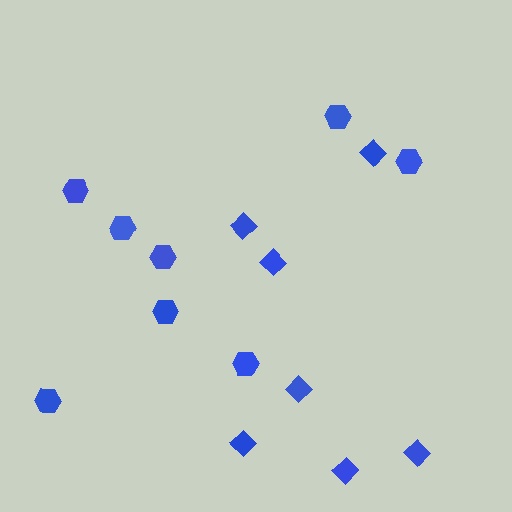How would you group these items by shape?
There are 2 groups: one group of diamonds (7) and one group of hexagons (8).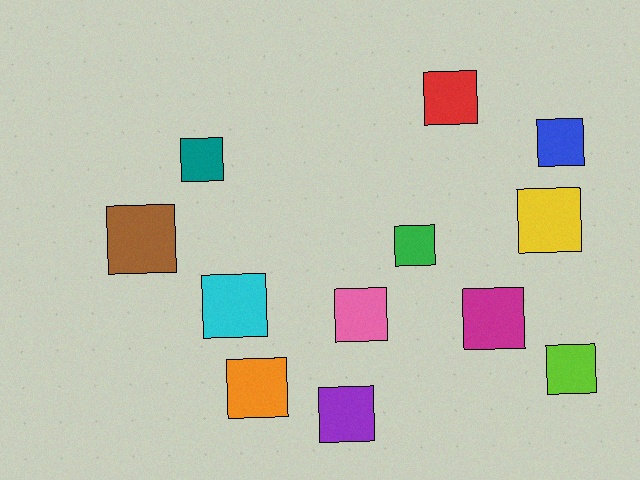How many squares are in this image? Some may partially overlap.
There are 12 squares.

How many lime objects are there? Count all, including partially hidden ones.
There is 1 lime object.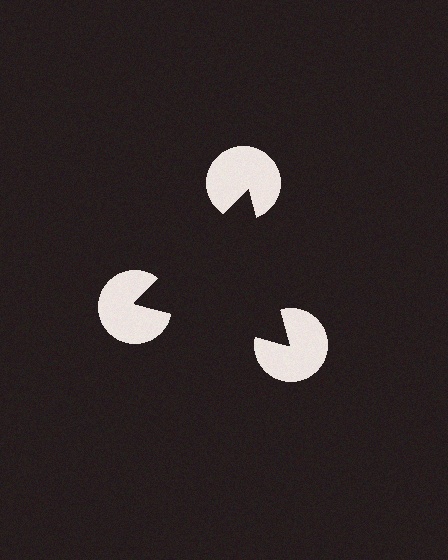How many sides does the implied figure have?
3 sides.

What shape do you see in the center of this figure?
An illusory triangle — its edges are inferred from the aligned wedge cuts in the pac-man discs, not physically drawn.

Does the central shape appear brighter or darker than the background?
It typically appears slightly darker than the background, even though no actual brightness change is drawn.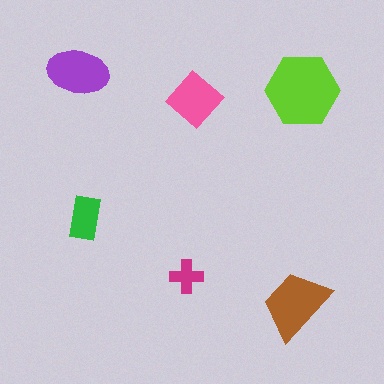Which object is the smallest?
The magenta cross.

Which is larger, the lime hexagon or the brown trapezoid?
The lime hexagon.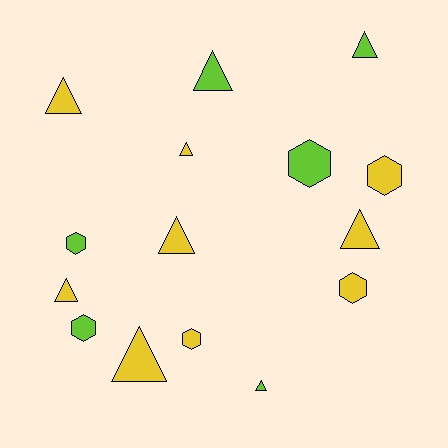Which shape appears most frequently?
Triangle, with 9 objects.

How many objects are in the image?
There are 15 objects.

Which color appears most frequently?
Yellow, with 9 objects.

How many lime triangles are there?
There are 3 lime triangles.